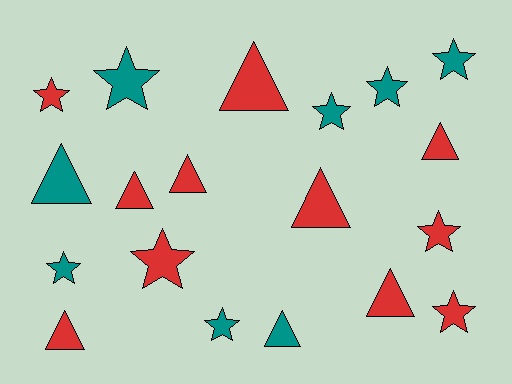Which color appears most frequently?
Red, with 11 objects.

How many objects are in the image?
There are 19 objects.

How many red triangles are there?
There are 7 red triangles.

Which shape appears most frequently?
Star, with 10 objects.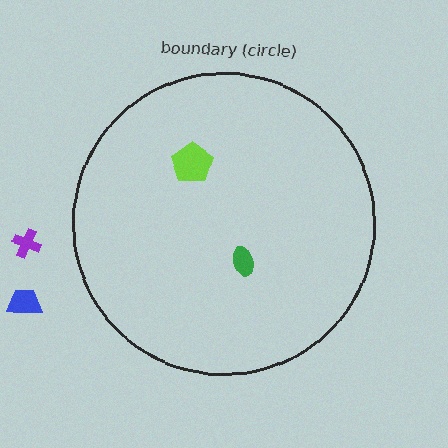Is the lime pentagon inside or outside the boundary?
Inside.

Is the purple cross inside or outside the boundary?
Outside.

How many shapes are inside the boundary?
2 inside, 2 outside.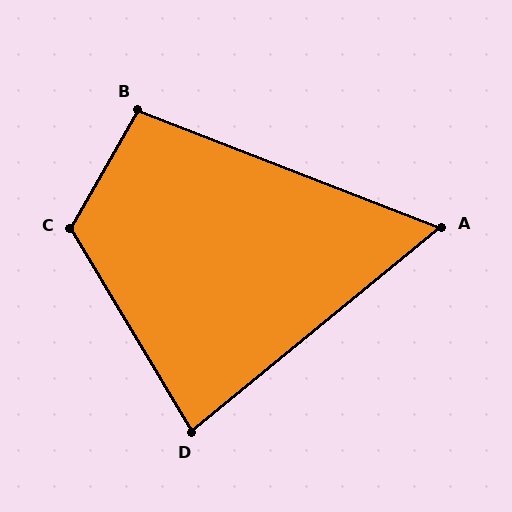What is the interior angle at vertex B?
Approximately 99 degrees (obtuse).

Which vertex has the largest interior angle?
C, at approximately 120 degrees.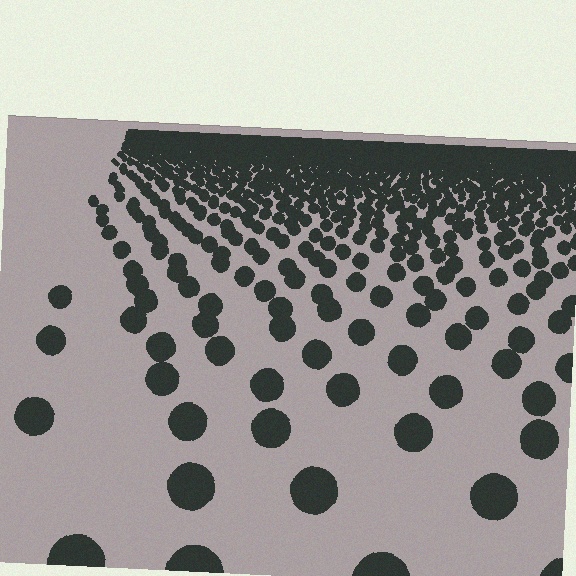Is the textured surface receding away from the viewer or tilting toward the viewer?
The surface is receding away from the viewer. Texture elements get smaller and denser toward the top.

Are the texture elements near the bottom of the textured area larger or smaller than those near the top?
Larger. Near the bottom, elements are closer to the viewer and appear at a bigger on-screen size.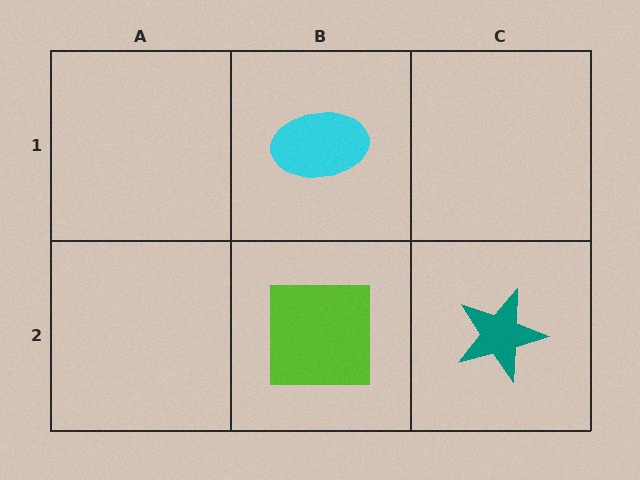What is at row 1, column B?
A cyan ellipse.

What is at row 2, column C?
A teal star.